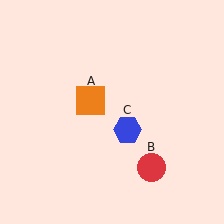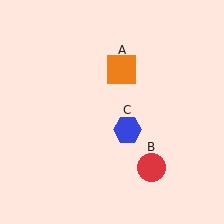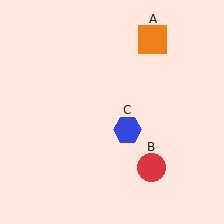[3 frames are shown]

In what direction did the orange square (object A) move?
The orange square (object A) moved up and to the right.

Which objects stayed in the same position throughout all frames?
Red circle (object B) and blue hexagon (object C) remained stationary.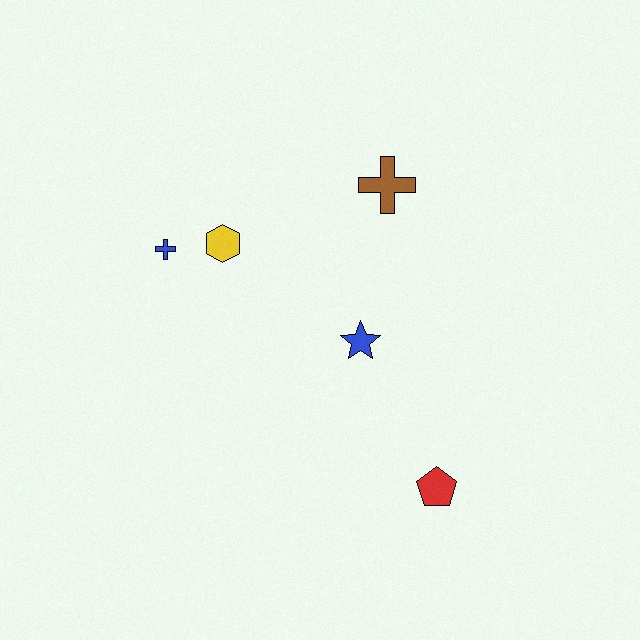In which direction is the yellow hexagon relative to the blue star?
The yellow hexagon is to the left of the blue star.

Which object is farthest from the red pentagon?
The blue cross is farthest from the red pentagon.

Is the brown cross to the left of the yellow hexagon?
No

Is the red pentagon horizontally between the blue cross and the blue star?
No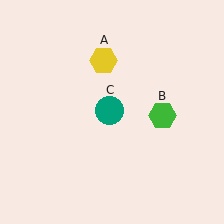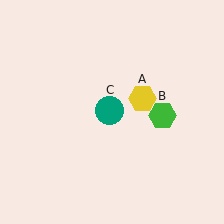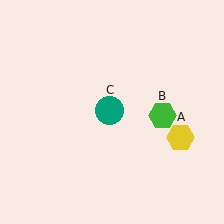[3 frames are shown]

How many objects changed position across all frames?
1 object changed position: yellow hexagon (object A).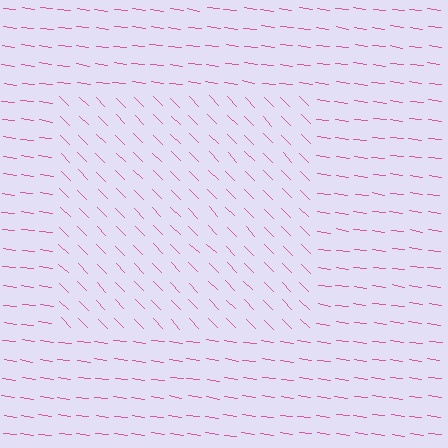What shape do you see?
I see a rectangle.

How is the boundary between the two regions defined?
The boundary is defined purely by a change in line orientation (approximately 38 degrees difference). All lines are the same color and thickness.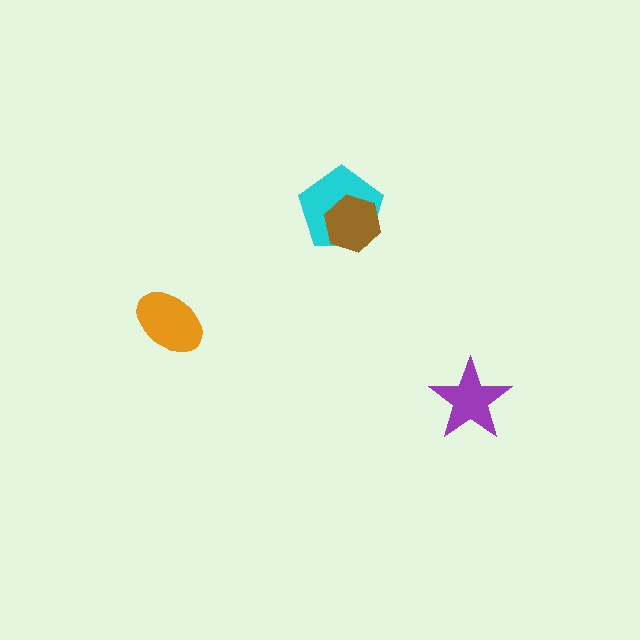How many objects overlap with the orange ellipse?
0 objects overlap with the orange ellipse.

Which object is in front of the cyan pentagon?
The brown hexagon is in front of the cyan pentagon.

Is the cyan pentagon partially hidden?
Yes, it is partially covered by another shape.